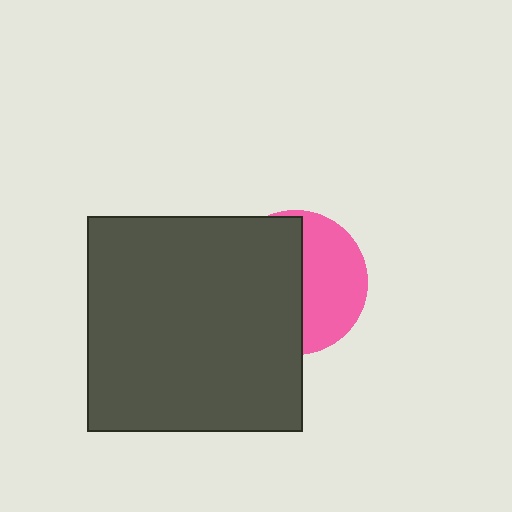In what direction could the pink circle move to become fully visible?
The pink circle could move right. That would shift it out from behind the dark gray square entirely.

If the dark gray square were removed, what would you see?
You would see the complete pink circle.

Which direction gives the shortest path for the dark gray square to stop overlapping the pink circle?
Moving left gives the shortest separation.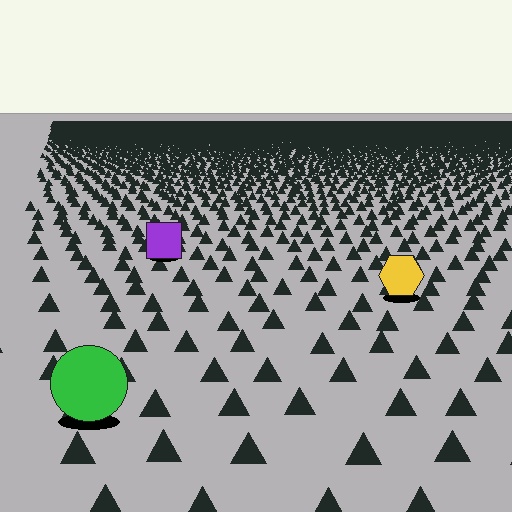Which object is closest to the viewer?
The green circle is closest. The texture marks near it are larger and more spread out.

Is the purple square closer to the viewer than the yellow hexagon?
No. The yellow hexagon is closer — you can tell from the texture gradient: the ground texture is coarser near it.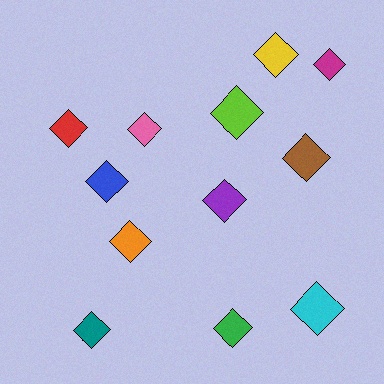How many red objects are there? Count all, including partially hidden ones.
There is 1 red object.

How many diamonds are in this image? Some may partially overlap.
There are 12 diamonds.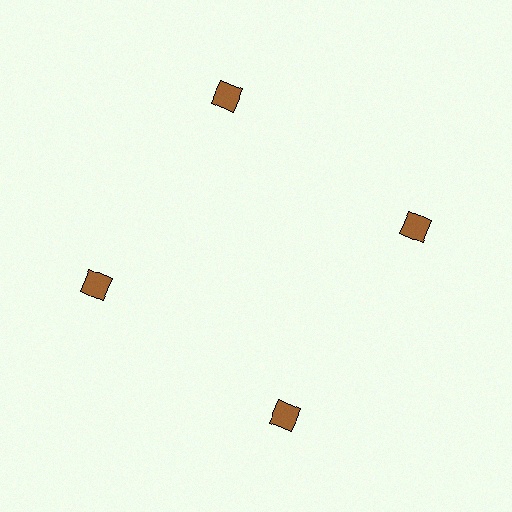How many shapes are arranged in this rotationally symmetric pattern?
There are 4 shapes, arranged in 4 groups of 1.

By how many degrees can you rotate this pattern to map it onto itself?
The pattern maps onto itself every 90 degrees of rotation.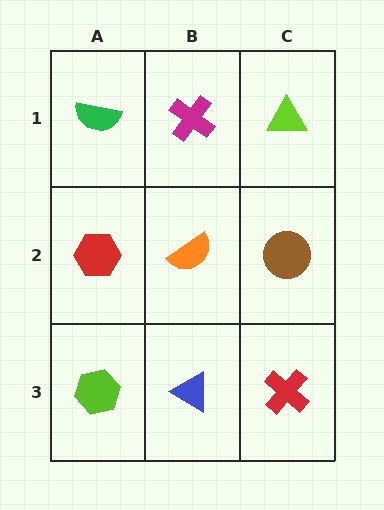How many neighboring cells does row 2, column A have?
3.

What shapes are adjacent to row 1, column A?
A red hexagon (row 2, column A), a magenta cross (row 1, column B).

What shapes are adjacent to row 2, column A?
A green semicircle (row 1, column A), a lime hexagon (row 3, column A), an orange semicircle (row 2, column B).